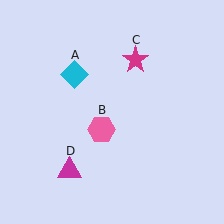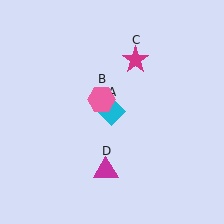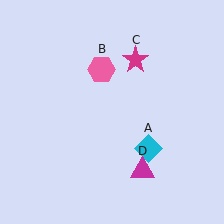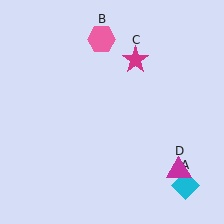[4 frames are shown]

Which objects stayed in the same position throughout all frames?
Magenta star (object C) remained stationary.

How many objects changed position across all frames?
3 objects changed position: cyan diamond (object A), pink hexagon (object B), magenta triangle (object D).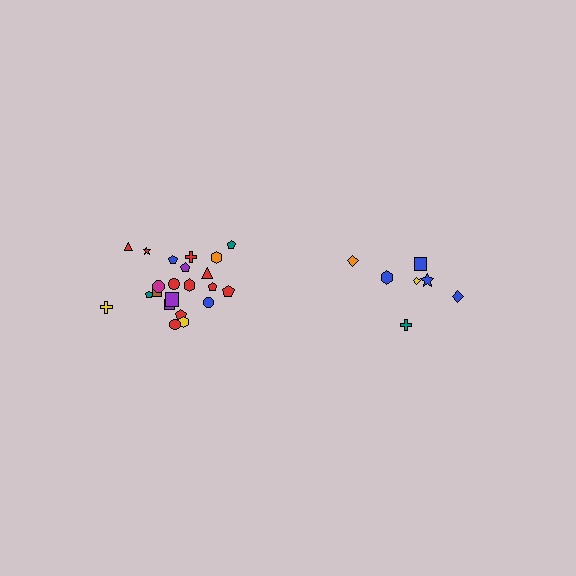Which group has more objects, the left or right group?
The left group.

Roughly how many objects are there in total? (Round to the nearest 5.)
Roughly 30 objects in total.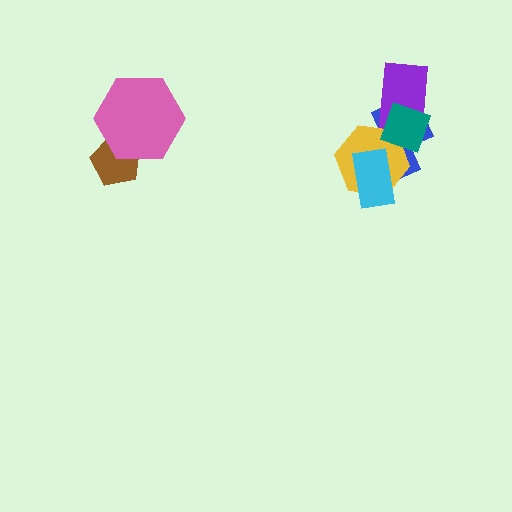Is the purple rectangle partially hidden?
Yes, it is partially covered by another shape.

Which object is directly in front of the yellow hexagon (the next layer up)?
The teal diamond is directly in front of the yellow hexagon.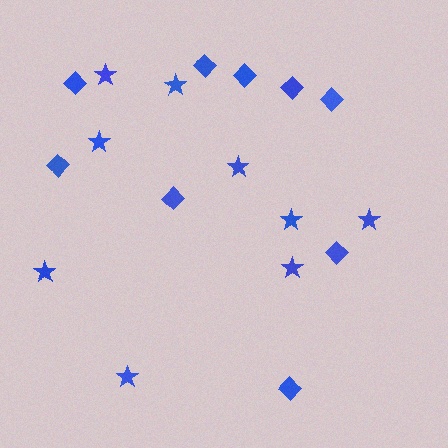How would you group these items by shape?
There are 2 groups: one group of diamonds (9) and one group of stars (9).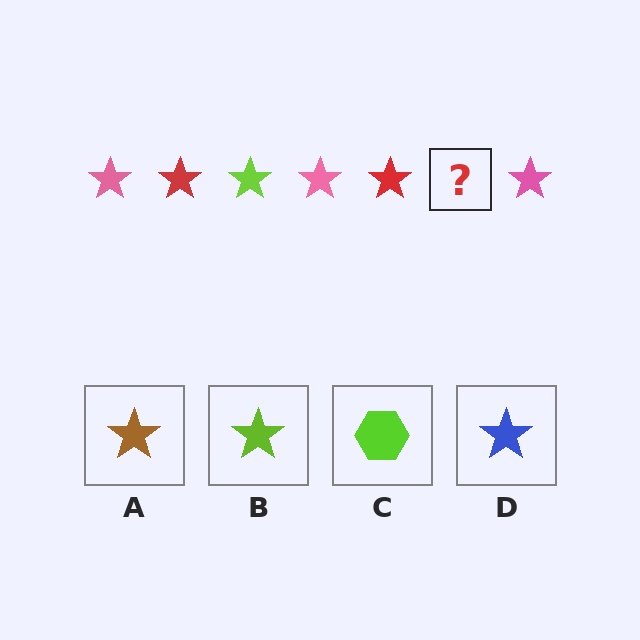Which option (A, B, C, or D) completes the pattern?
B.